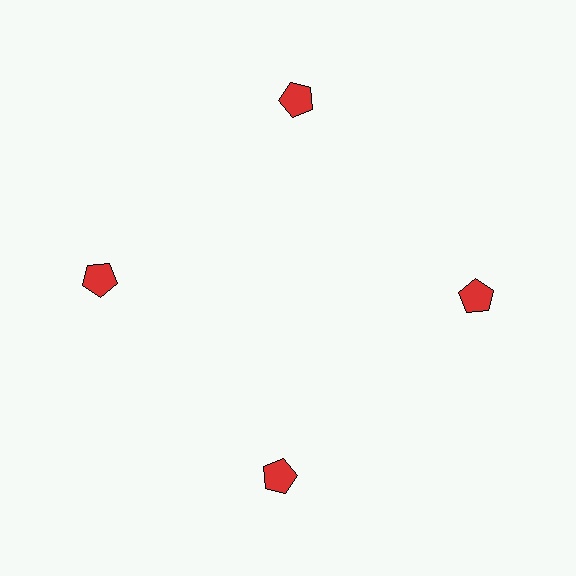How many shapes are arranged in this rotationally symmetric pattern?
There are 4 shapes, arranged in 4 groups of 1.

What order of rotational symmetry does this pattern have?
This pattern has 4-fold rotational symmetry.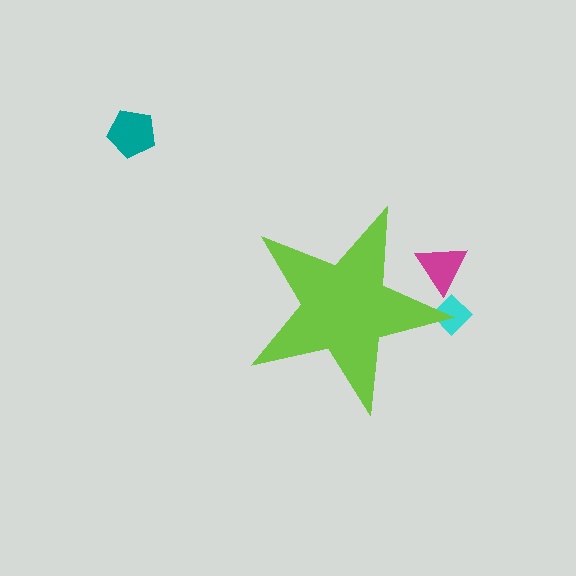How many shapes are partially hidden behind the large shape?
2 shapes are partially hidden.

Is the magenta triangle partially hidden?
Yes, the magenta triangle is partially hidden behind the lime star.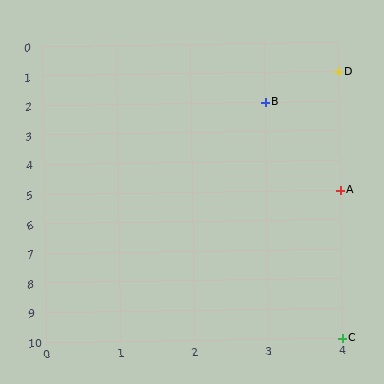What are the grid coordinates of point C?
Point C is at grid coordinates (4, 10).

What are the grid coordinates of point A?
Point A is at grid coordinates (4, 5).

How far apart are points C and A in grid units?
Points C and A are 5 rows apart.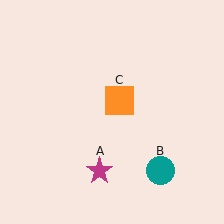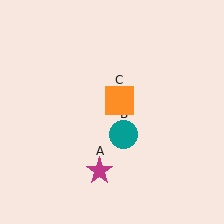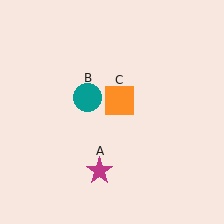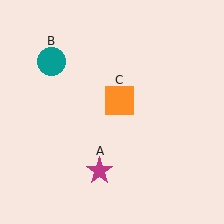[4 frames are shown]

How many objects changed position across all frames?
1 object changed position: teal circle (object B).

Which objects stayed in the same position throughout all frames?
Magenta star (object A) and orange square (object C) remained stationary.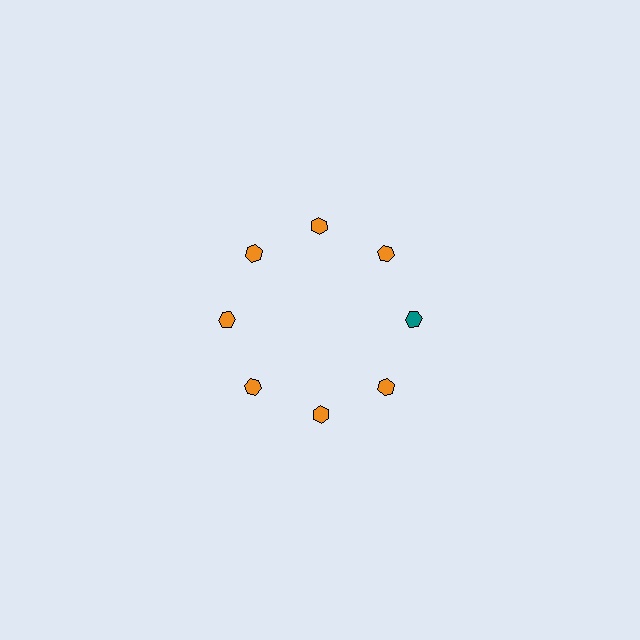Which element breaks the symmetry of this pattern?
The teal hexagon at roughly the 3 o'clock position breaks the symmetry. All other shapes are orange hexagons.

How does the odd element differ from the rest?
It has a different color: teal instead of orange.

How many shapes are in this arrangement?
There are 8 shapes arranged in a ring pattern.